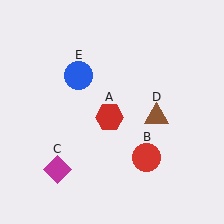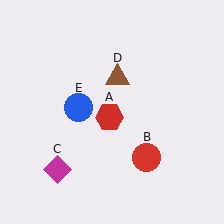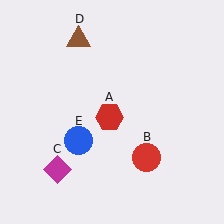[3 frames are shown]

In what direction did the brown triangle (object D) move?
The brown triangle (object D) moved up and to the left.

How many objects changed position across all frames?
2 objects changed position: brown triangle (object D), blue circle (object E).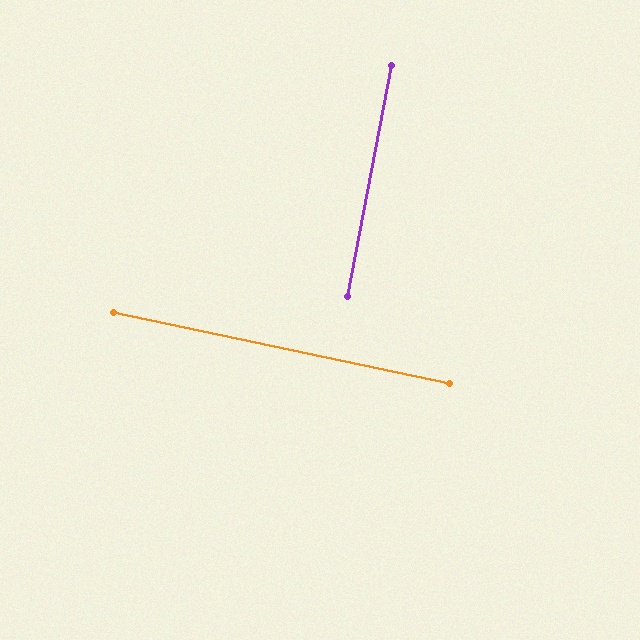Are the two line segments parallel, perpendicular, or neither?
Perpendicular — they meet at approximately 89°.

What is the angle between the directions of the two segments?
Approximately 89 degrees.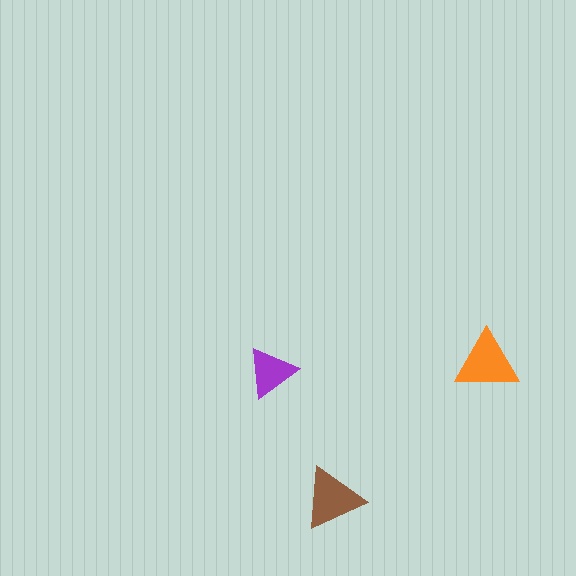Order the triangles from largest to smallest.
the orange one, the brown one, the purple one.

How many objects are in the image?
There are 3 objects in the image.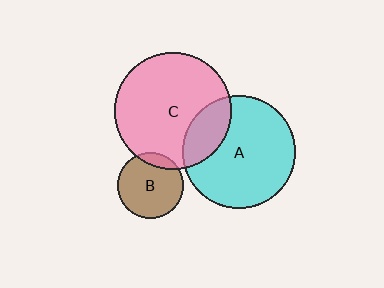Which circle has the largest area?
Circle C (pink).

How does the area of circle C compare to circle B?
Approximately 3.1 times.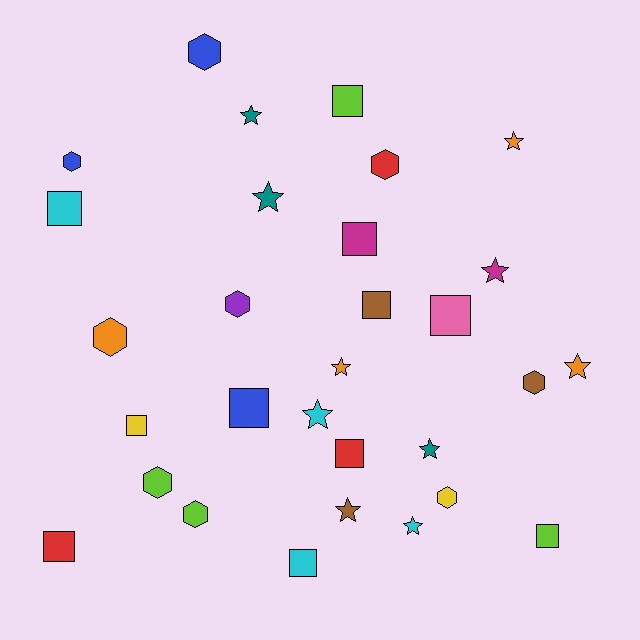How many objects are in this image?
There are 30 objects.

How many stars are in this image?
There are 10 stars.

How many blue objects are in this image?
There are 3 blue objects.